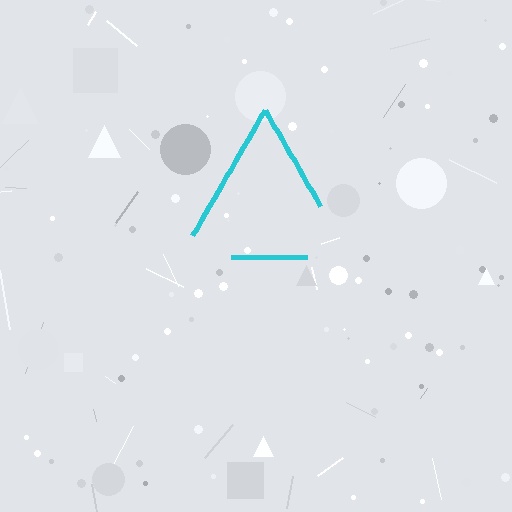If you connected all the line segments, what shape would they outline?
They would outline a triangle.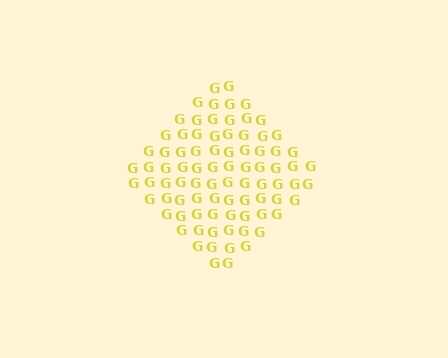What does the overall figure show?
The overall figure shows a diamond.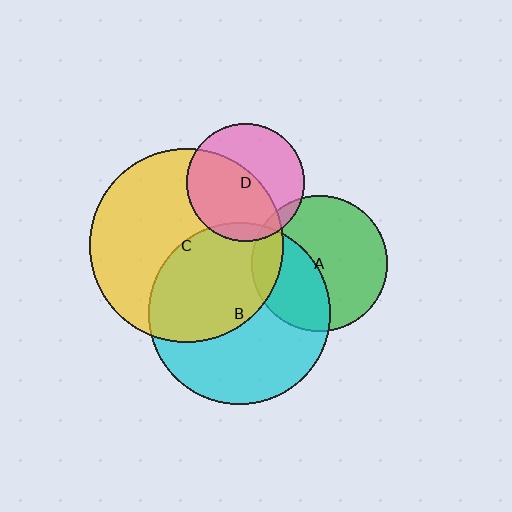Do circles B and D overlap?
Yes.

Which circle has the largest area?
Circle C (yellow).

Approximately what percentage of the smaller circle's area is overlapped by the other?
Approximately 10%.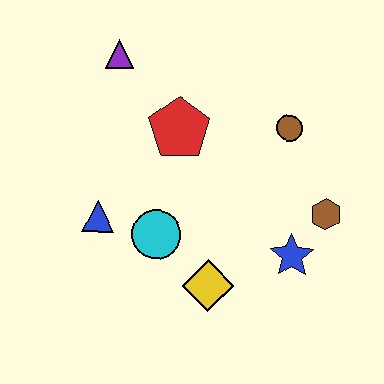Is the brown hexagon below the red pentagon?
Yes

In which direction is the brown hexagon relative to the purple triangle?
The brown hexagon is to the right of the purple triangle.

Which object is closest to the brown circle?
The brown hexagon is closest to the brown circle.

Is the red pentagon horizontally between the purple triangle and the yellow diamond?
Yes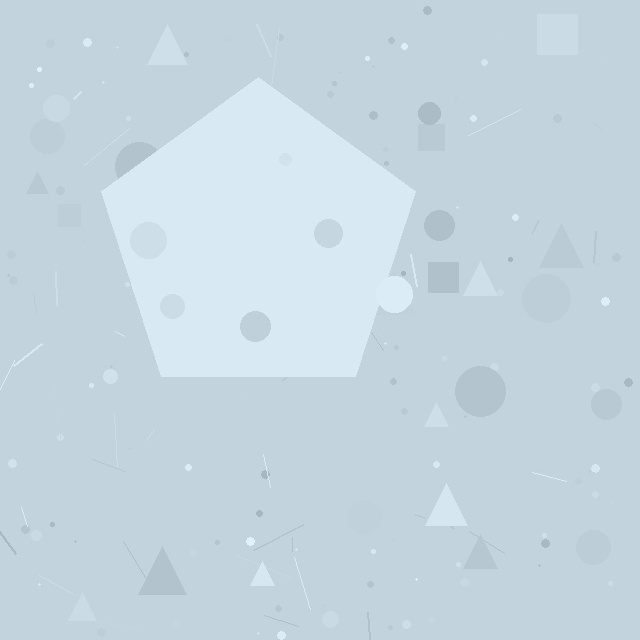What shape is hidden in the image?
A pentagon is hidden in the image.